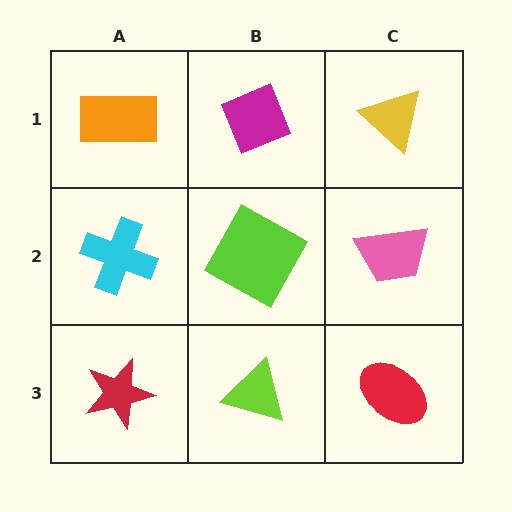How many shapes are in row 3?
3 shapes.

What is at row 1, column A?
An orange rectangle.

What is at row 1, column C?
A yellow triangle.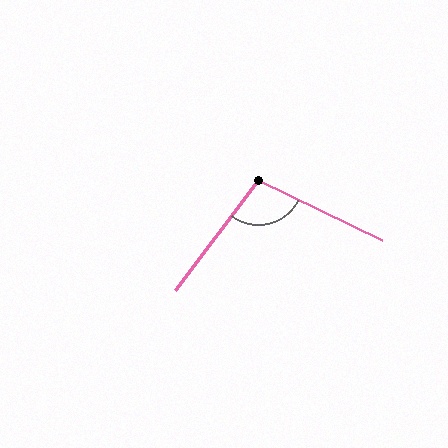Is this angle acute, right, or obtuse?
It is obtuse.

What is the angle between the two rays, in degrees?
Approximately 101 degrees.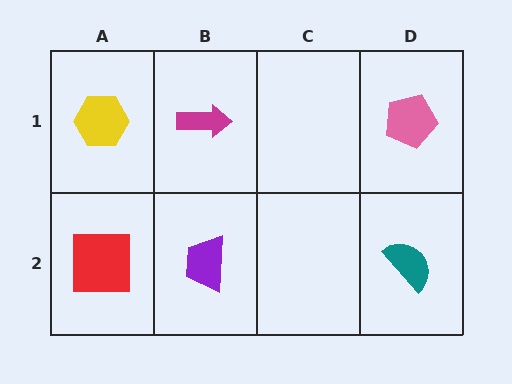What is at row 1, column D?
A pink pentagon.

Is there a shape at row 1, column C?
No, that cell is empty.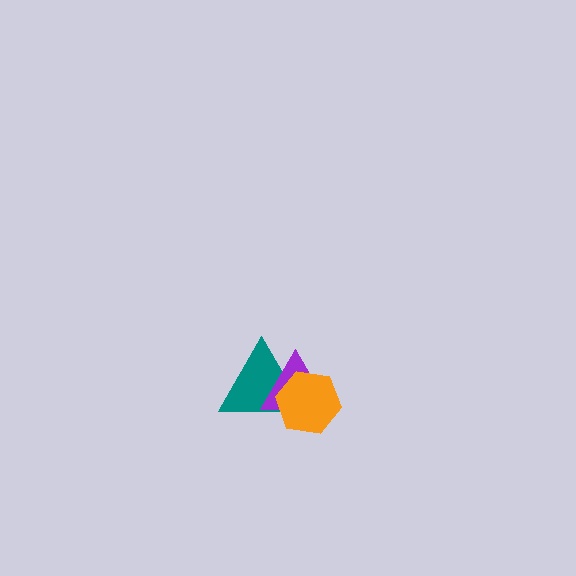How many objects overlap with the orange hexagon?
2 objects overlap with the orange hexagon.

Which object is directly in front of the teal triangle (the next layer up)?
The purple triangle is directly in front of the teal triangle.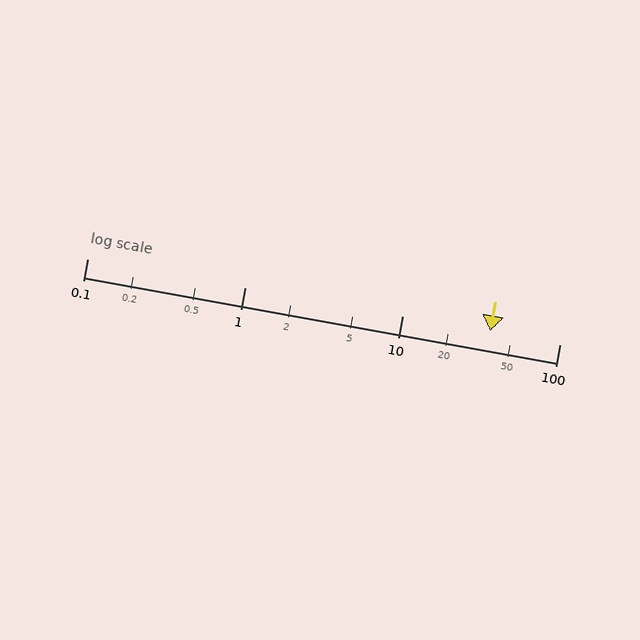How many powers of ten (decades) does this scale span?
The scale spans 3 decades, from 0.1 to 100.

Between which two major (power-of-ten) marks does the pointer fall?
The pointer is between 10 and 100.